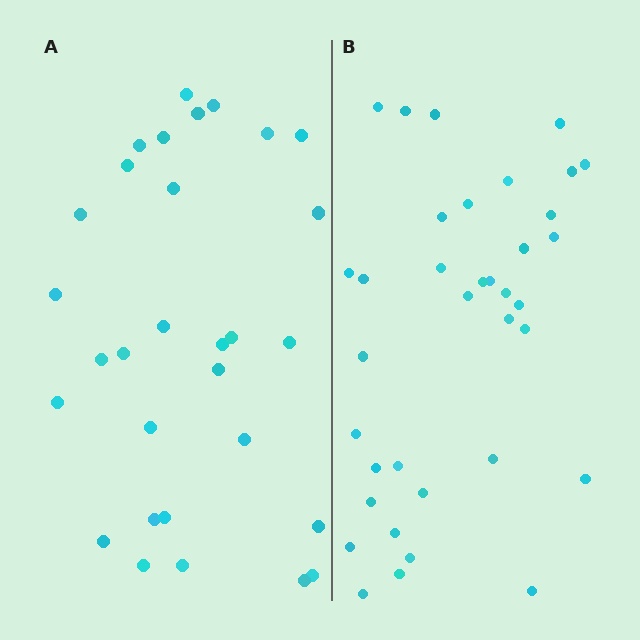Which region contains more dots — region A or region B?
Region B (the right region) has more dots.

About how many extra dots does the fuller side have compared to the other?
Region B has about 6 more dots than region A.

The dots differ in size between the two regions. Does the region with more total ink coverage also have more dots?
No. Region A has more total ink coverage because its dots are larger, but region B actually contains more individual dots. Total area can be misleading — the number of items is what matters here.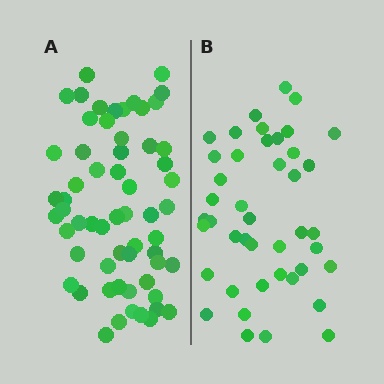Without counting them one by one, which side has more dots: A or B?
Region A (the left region) has more dots.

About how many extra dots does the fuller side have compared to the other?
Region A has approximately 15 more dots than region B.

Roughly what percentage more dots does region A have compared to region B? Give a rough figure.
About 40% more.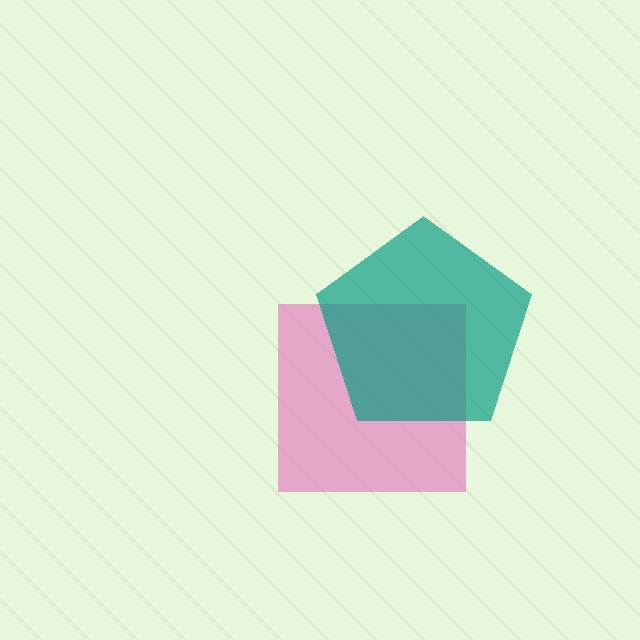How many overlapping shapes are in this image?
There are 2 overlapping shapes in the image.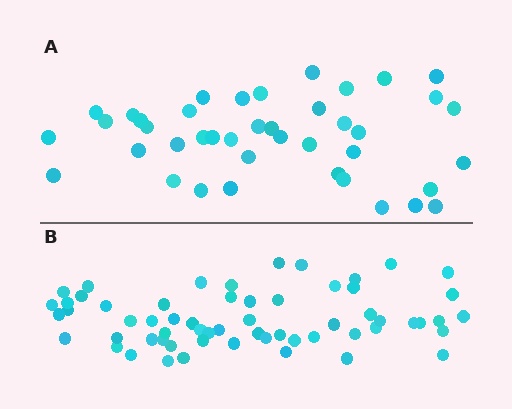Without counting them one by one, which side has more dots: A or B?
Region B (the bottom region) has more dots.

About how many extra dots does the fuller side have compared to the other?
Region B has approximately 20 more dots than region A.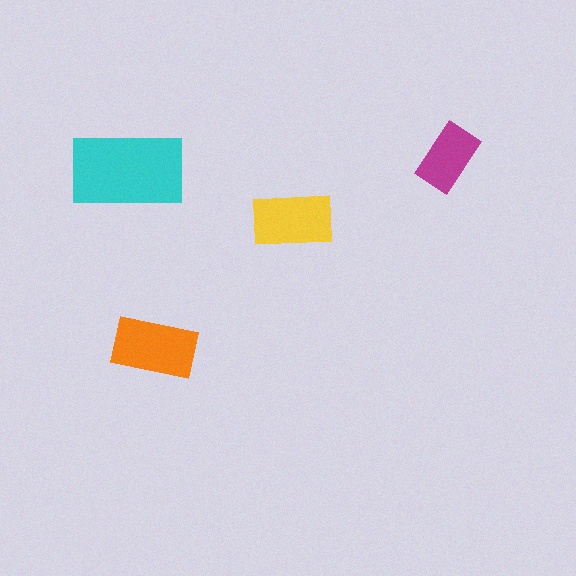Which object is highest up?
The magenta rectangle is topmost.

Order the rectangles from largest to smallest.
the cyan one, the orange one, the yellow one, the magenta one.